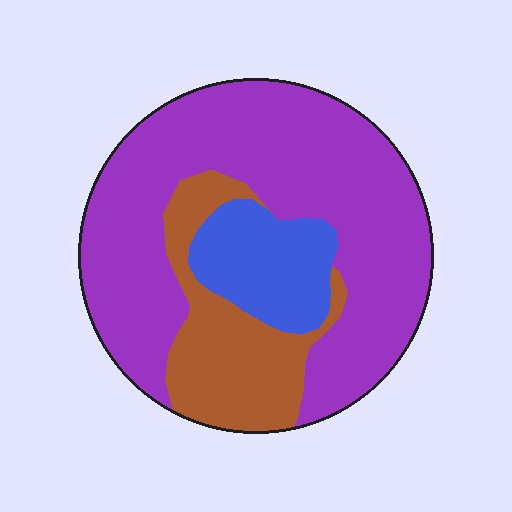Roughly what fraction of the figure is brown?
Brown takes up about one fifth (1/5) of the figure.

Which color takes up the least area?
Blue, at roughly 15%.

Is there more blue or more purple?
Purple.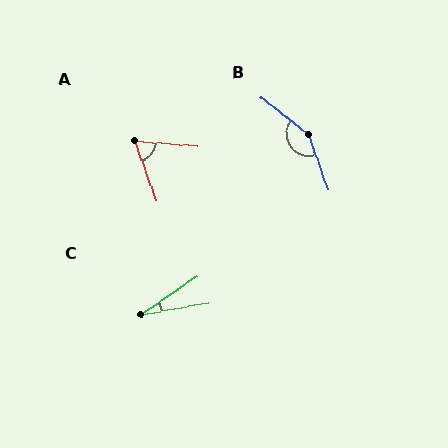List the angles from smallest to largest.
C (24°), A (65°), B (148°).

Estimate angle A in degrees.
Approximately 65 degrees.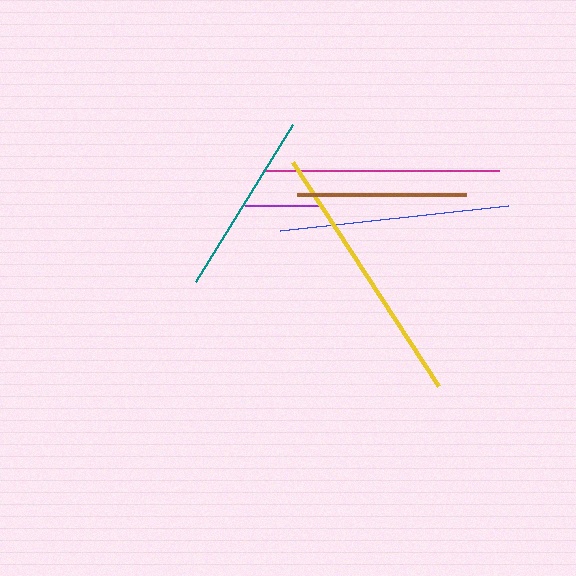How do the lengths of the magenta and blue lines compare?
The magenta and blue lines are approximately the same length.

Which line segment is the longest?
The yellow line is the longest at approximately 268 pixels.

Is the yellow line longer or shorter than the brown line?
The yellow line is longer than the brown line.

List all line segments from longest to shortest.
From longest to shortest: yellow, magenta, blue, teal, brown, purple.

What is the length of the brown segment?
The brown segment is approximately 169 pixels long.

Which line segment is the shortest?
The purple line is the shortest at approximately 77 pixels.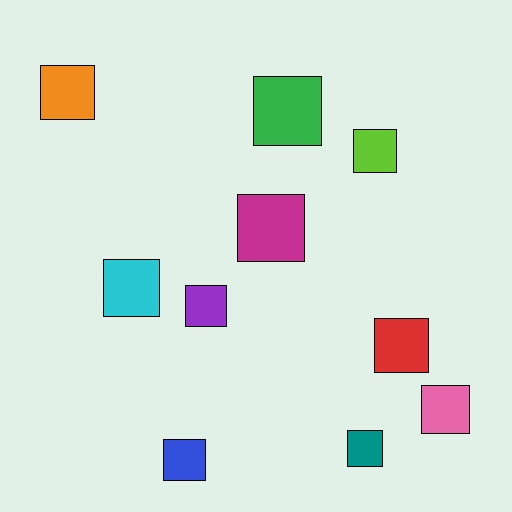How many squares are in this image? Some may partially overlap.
There are 10 squares.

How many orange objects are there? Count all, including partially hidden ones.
There is 1 orange object.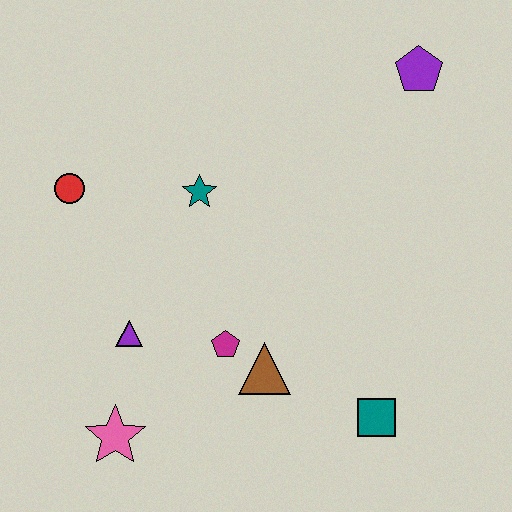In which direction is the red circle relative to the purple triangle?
The red circle is above the purple triangle.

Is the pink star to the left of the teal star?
Yes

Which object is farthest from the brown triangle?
The purple pentagon is farthest from the brown triangle.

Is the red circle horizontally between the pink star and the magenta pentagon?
No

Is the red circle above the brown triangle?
Yes